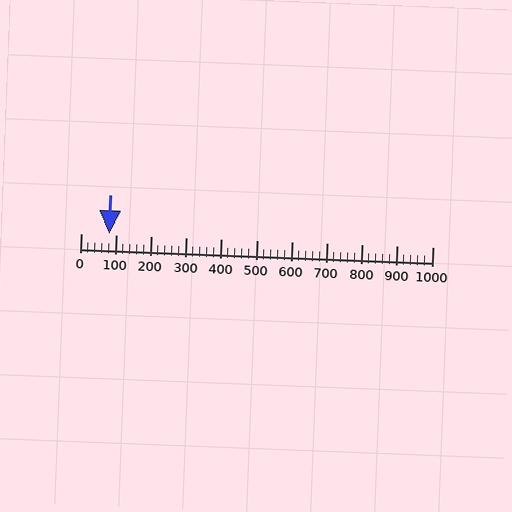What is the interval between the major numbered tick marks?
The major tick marks are spaced 100 units apart.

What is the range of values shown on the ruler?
The ruler shows values from 0 to 1000.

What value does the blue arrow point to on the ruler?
The blue arrow points to approximately 80.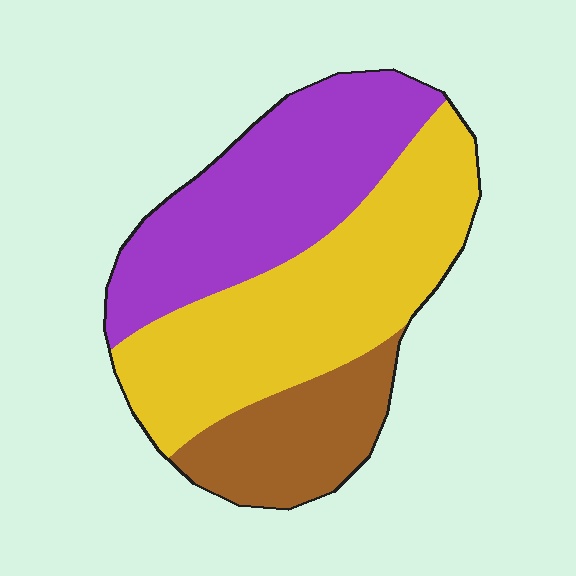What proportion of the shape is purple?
Purple covers roughly 35% of the shape.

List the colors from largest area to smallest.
From largest to smallest: yellow, purple, brown.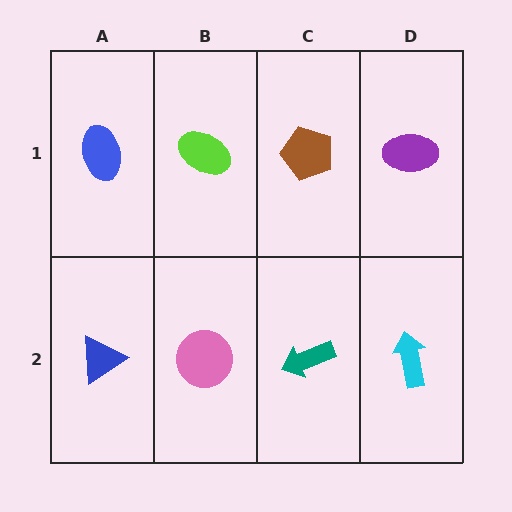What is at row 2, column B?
A pink circle.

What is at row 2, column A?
A blue triangle.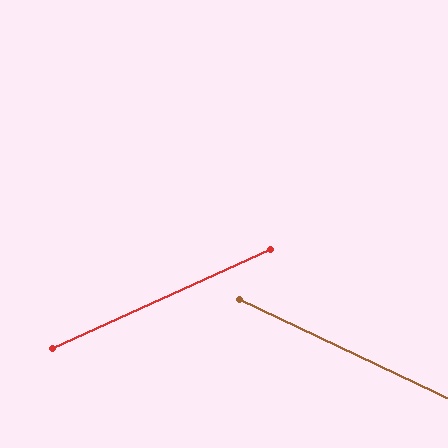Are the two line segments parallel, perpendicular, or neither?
Neither parallel nor perpendicular — they differ by about 50°.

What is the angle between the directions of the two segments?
Approximately 50 degrees.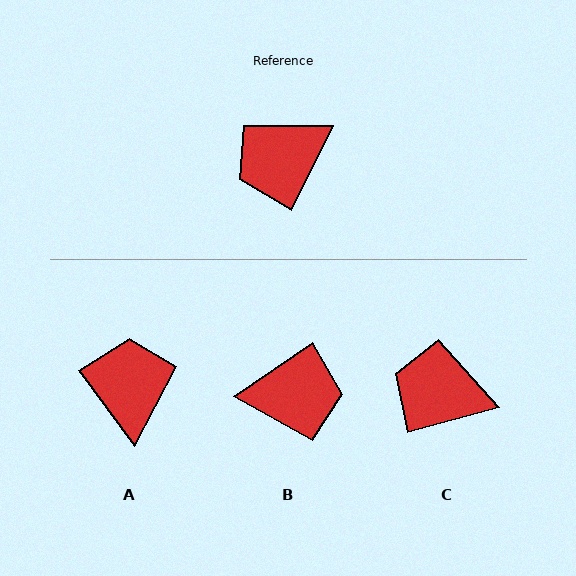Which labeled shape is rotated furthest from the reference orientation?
B, about 151 degrees away.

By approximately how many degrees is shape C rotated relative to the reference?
Approximately 48 degrees clockwise.